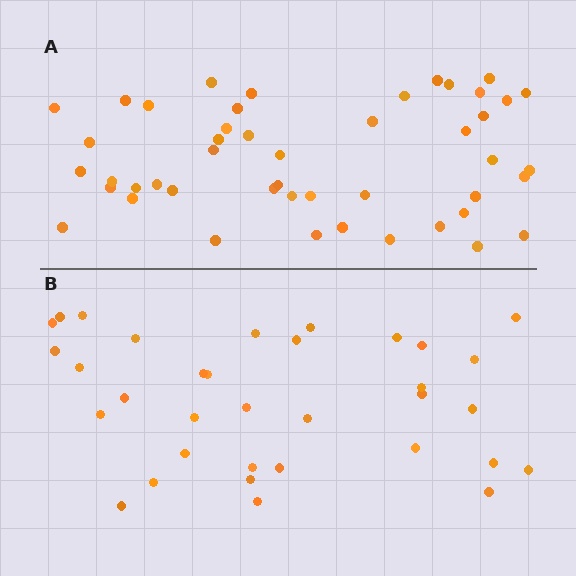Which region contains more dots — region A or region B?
Region A (the top region) has more dots.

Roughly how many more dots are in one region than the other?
Region A has approximately 15 more dots than region B.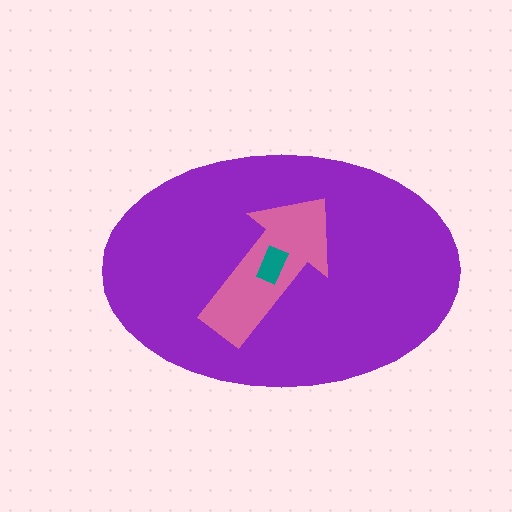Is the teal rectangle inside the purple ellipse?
Yes.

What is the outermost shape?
The purple ellipse.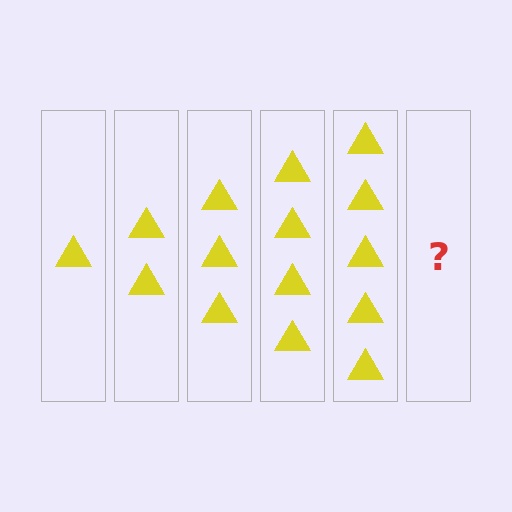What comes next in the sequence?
The next element should be 6 triangles.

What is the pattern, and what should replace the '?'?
The pattern is that each step adds one more triangle. The '?' should be 6 triangles.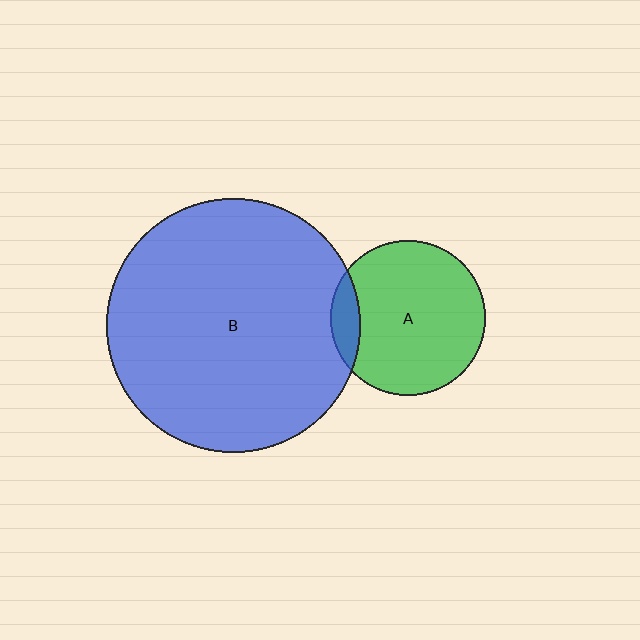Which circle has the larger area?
Circle B (blue).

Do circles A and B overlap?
Yes.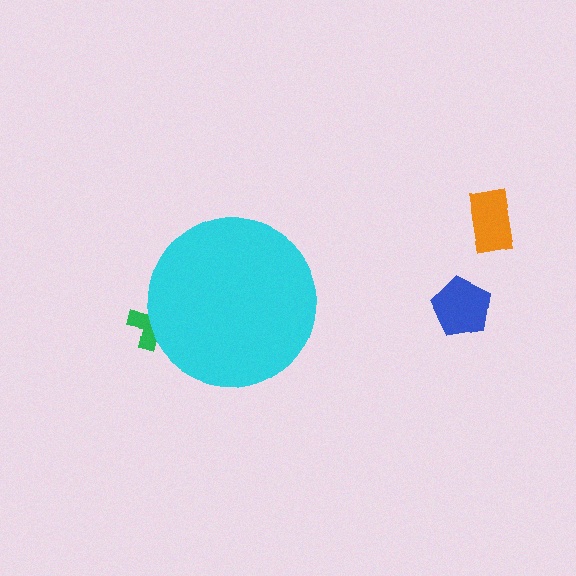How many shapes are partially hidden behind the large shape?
1 shape is partially hidden.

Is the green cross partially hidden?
Yes, the green cross is partially hidden behind the cyan circle.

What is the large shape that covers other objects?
A cyan circle.